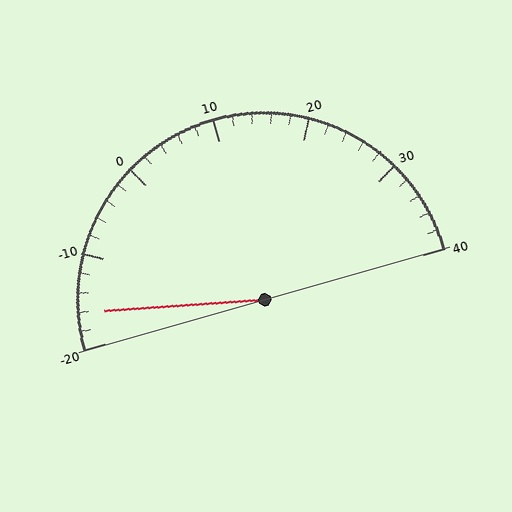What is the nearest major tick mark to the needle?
The nearest major tick mark is -20.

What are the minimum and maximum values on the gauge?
The gauge ranges from -20 to 40.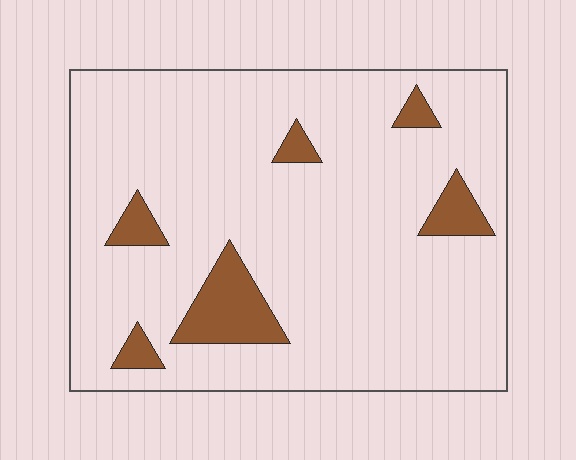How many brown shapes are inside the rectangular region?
6.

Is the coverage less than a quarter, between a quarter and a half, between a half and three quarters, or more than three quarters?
Less than a quarter.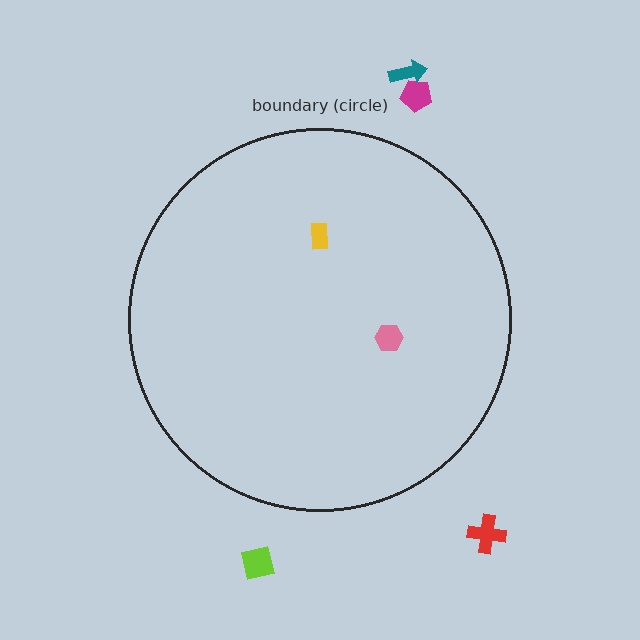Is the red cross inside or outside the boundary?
Outside.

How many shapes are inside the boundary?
2 inside, 4 outside.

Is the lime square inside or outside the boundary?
Outside.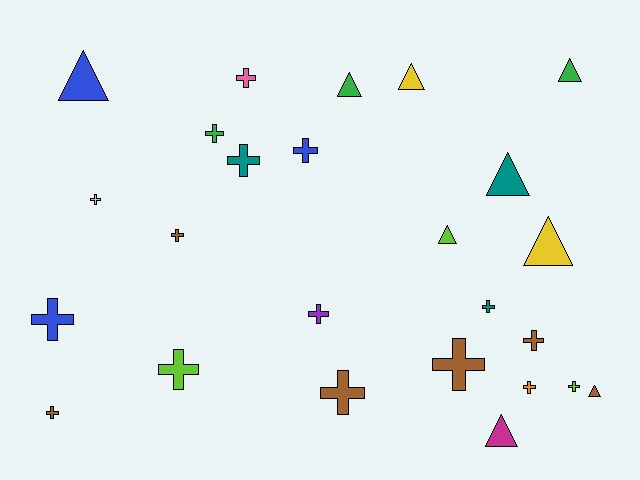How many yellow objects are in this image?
There are 3 yellow objects.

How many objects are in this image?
There are 25 objects.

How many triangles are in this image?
There are 9 triangles.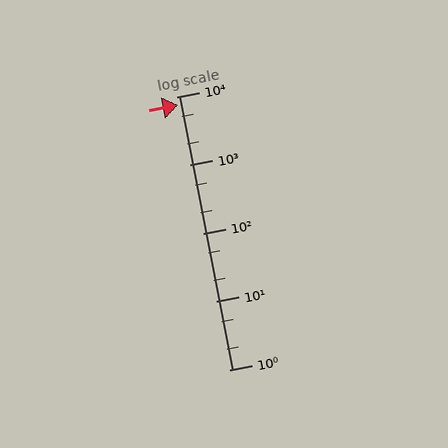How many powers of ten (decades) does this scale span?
The scale spans 4 decades, from 1 to 10000.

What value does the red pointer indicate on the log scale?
The pointer indicates approximately 7600.